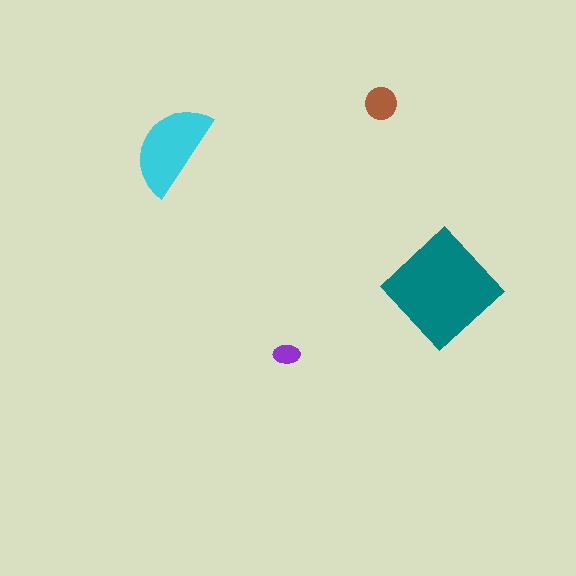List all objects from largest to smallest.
The teal diamond, the cyan semicircle, the brown circle, the purple ellipse.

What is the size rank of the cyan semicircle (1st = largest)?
2nd.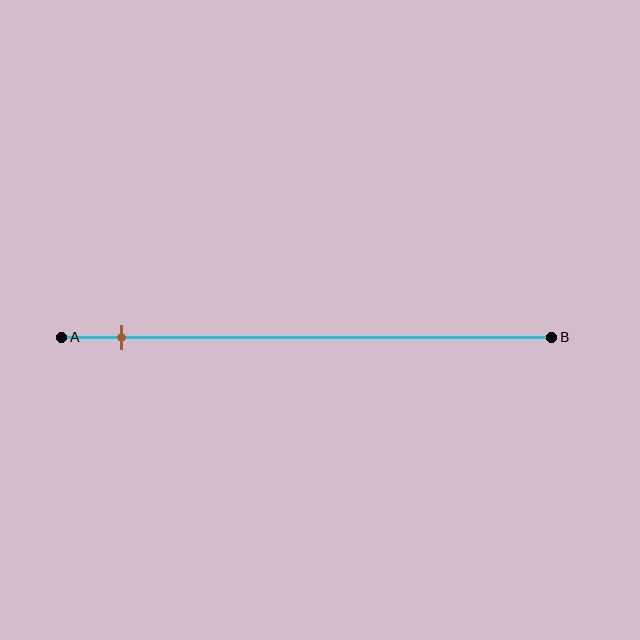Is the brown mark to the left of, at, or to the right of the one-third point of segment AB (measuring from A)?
The brown mark is to the left of the one-third point of segment AB.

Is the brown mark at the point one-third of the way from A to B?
No, the mark is at about 10% from A, not at the 33% one-third point.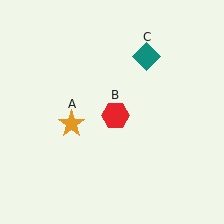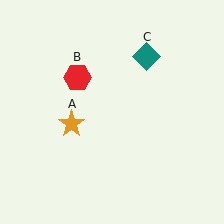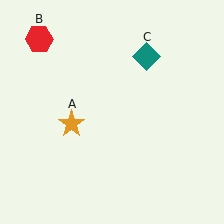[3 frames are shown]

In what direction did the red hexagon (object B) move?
The red hexagon (object B) moved up and to the left.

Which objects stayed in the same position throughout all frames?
Orange star (object A) and teal diamond (object C) remained stationary.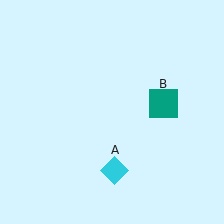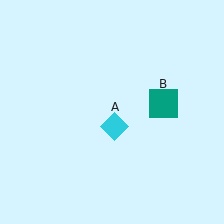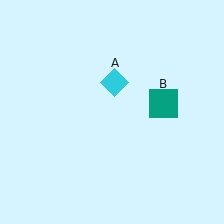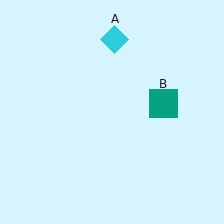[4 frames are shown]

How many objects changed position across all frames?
1 object changed position: cyan diamond (object A).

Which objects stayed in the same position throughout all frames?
Teal square (object B) remained stationary.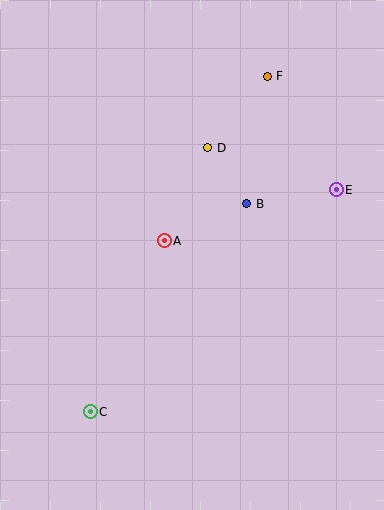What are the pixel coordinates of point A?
Point A is at (164, 241).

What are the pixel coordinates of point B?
Point B is at (247, 204).